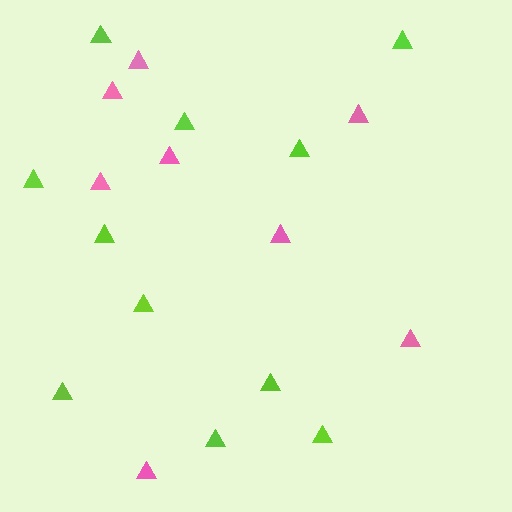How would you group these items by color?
There are 2 groups: one group of pink triangles (8) and one group of lime triangles (11).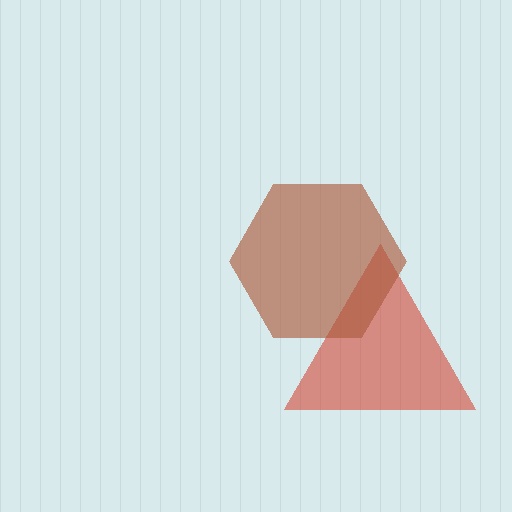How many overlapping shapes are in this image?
There are 2 overlapping shapes in the image.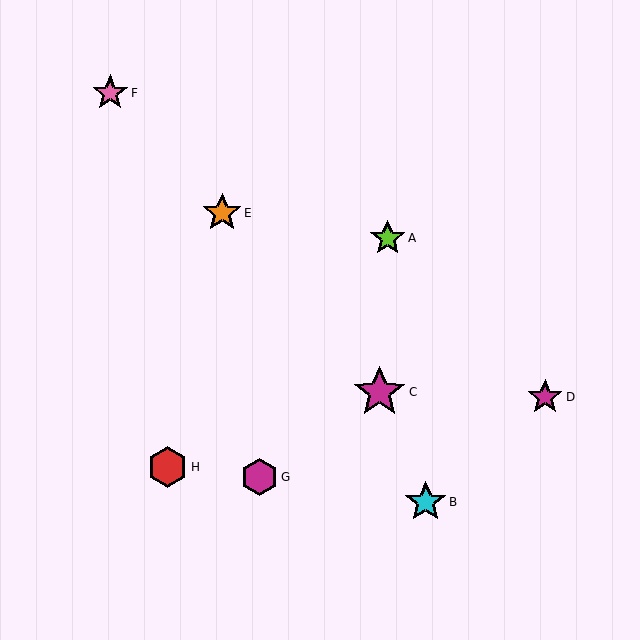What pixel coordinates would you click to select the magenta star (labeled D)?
Click at (545, 397) to select the magenta star D.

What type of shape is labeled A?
Shape A is a lime star.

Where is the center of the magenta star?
The center of the magenta star is at (380, 392).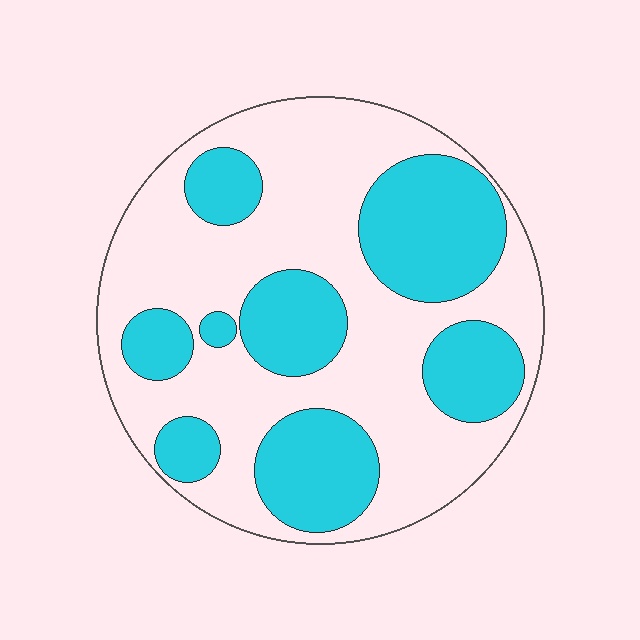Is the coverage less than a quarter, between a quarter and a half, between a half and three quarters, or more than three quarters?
Between a quarter and a half.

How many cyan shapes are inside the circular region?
8.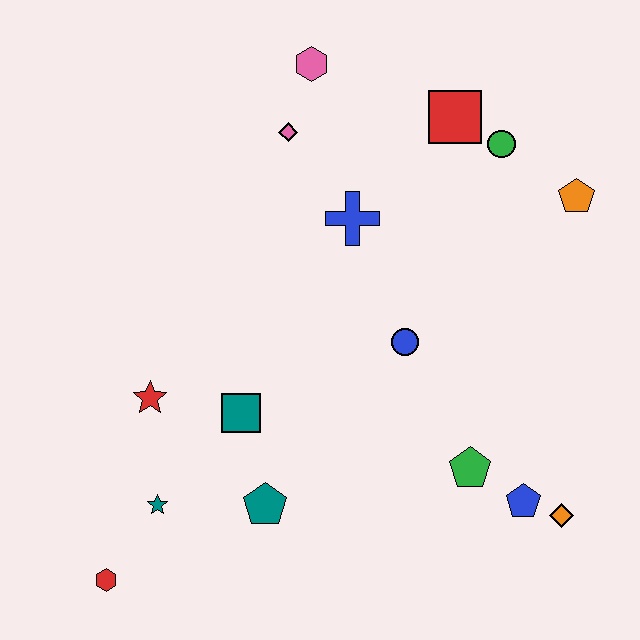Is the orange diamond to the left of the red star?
No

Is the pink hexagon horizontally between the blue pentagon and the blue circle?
No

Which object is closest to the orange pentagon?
The green circle is closest to the orange pentagon.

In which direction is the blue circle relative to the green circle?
The blue circle is below the green circle.